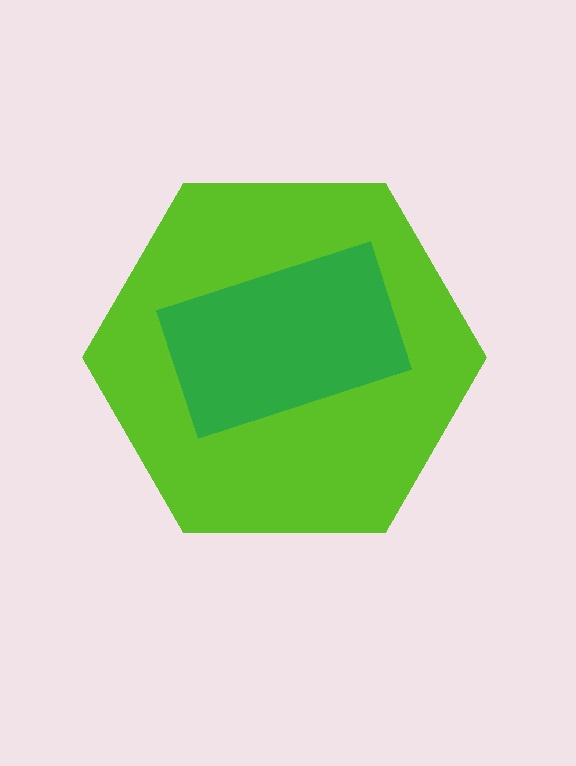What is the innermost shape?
The green rectangle.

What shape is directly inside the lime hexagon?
The green rectangle.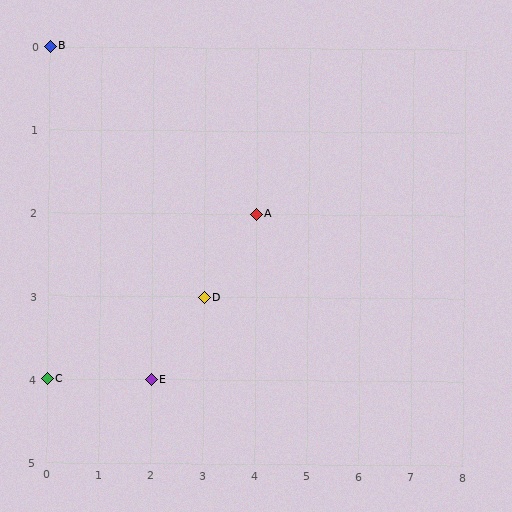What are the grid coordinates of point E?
Point E is at grid coordinates (2, 4).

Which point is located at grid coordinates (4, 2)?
Point A is at (4, 2).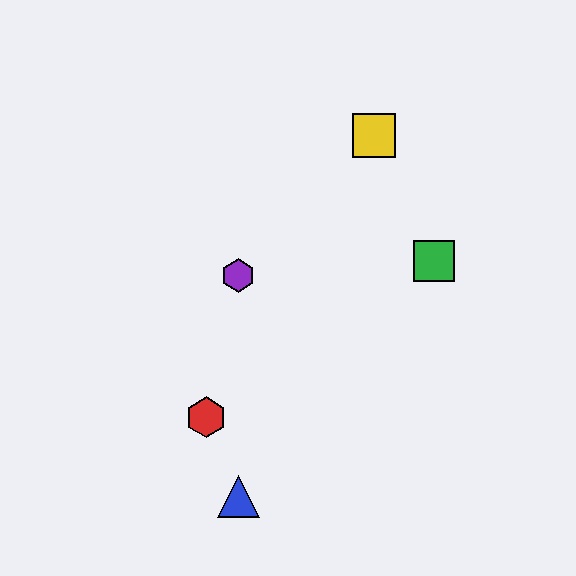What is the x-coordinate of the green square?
The green square is at x≈434.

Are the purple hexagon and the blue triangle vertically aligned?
Yes, both are at x≈238.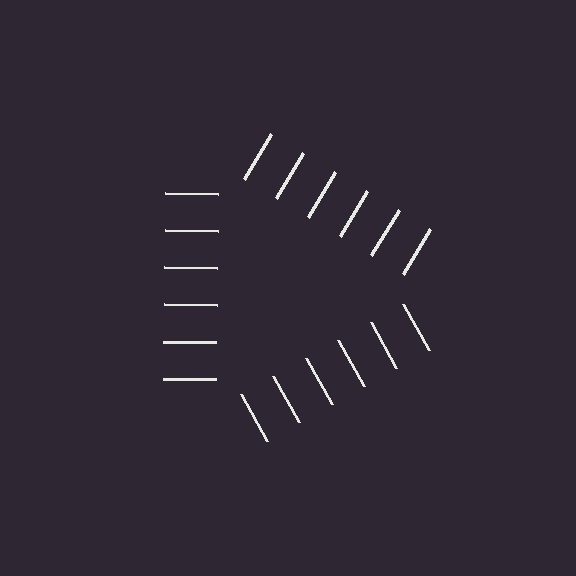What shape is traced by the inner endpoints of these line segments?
An illusory triangle — the line segments terminate on its edges but no continuous stroke is drawn.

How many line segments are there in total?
18 — 6 along each of the 3 edges.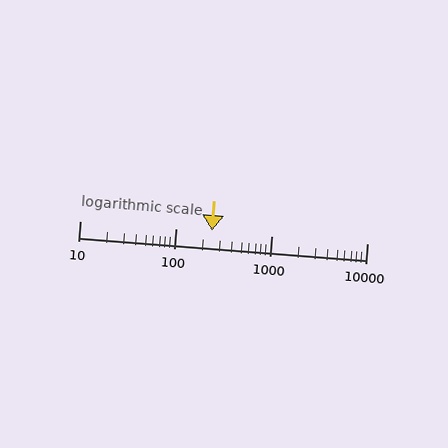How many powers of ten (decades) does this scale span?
The scale spans 3 decades, from 10 to 10000.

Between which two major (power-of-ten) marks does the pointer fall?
The pointer is between 100 and 1000.